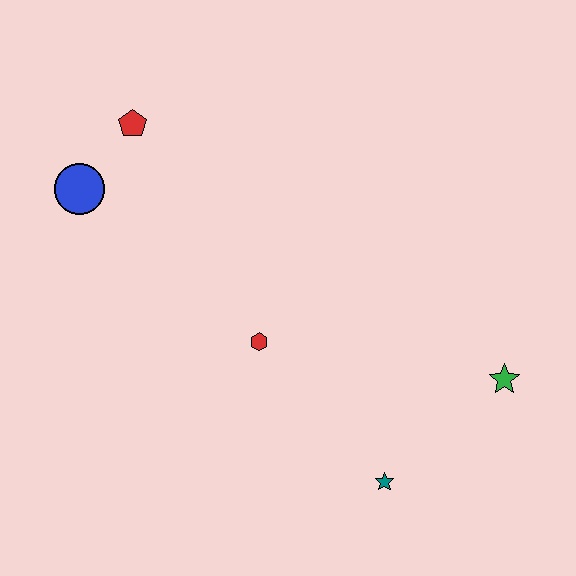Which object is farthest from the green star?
The blue circle is farthest from the green star.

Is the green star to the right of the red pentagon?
Yes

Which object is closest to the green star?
The teal star is closest to the green star.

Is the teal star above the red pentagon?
No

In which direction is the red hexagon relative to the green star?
The red hexagon is to the left of the green star.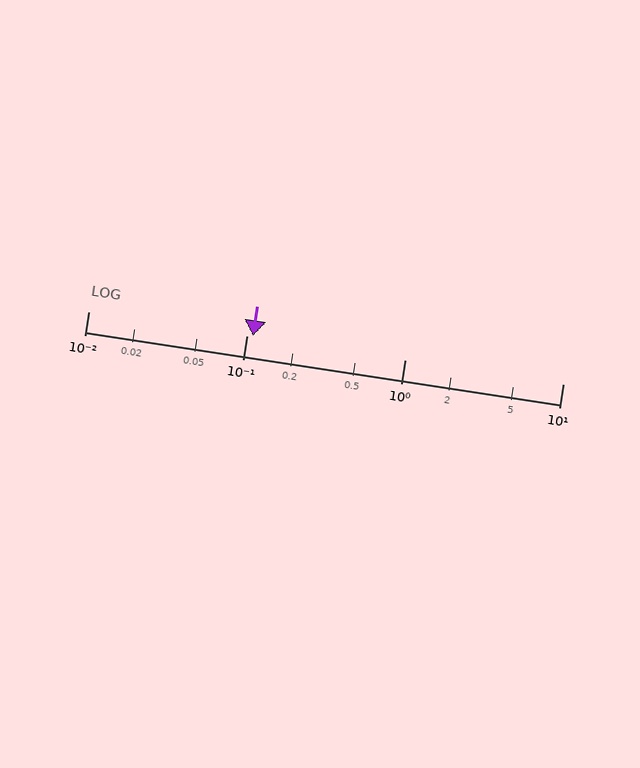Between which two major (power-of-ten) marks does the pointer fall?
The pointer is between 0.1 and 1.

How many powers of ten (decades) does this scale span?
The scale spans 3 decades, from 0.01 to 10.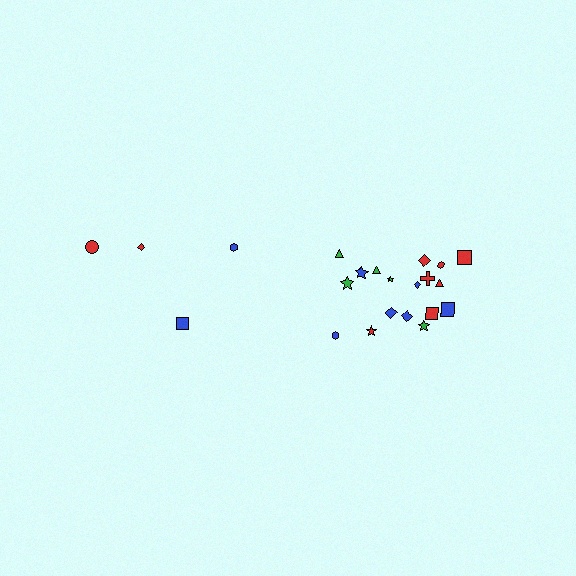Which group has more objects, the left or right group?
The right group.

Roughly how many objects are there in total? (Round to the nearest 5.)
Roughly 20 objects in total.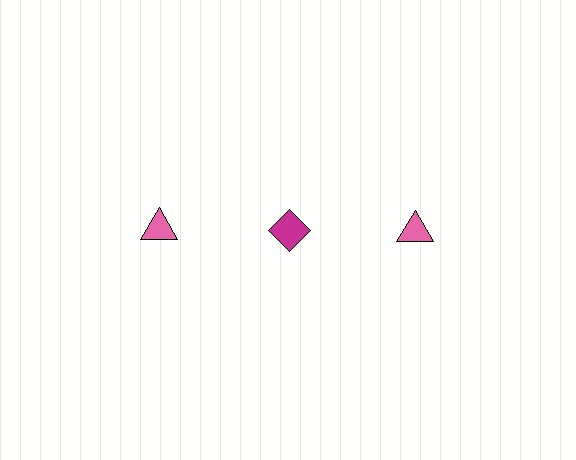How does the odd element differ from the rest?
It differs in both color (magenta instead of pink) and shape (diamond instead of triangle).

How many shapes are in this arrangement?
There are 3 shapes arranged in a grid pattern.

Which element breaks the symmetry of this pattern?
The magenta diamond in the top row, second from left column breaks the symmetry. All other shapes are pink triangles.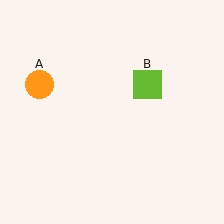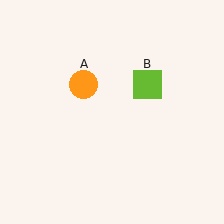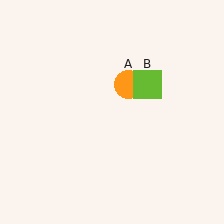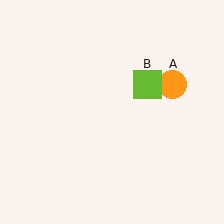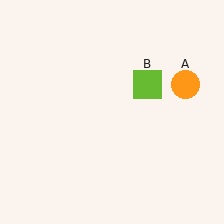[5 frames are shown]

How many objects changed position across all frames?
1 object changed position: orange circle (object A).